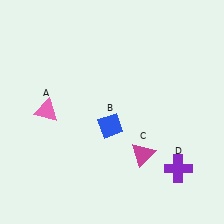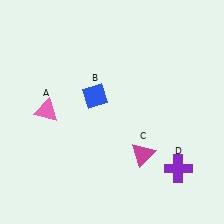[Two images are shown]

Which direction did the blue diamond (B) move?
The blue diamond (B) moved up.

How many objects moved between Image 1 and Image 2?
1 object moved between the two images.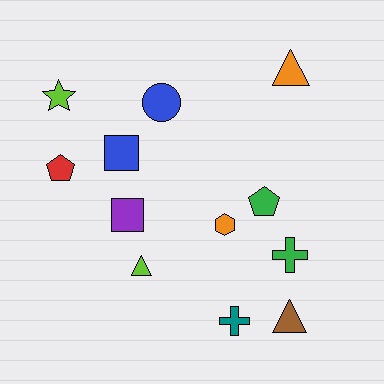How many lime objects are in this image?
There are 2 lime objects.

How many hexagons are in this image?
There is 1 hexagon.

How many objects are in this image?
There are 12 objects.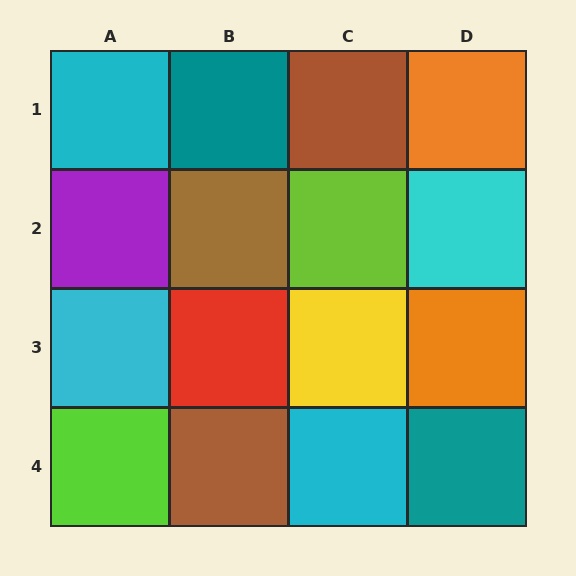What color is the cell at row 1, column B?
Teal.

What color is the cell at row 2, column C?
Lime.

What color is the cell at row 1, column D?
Orange.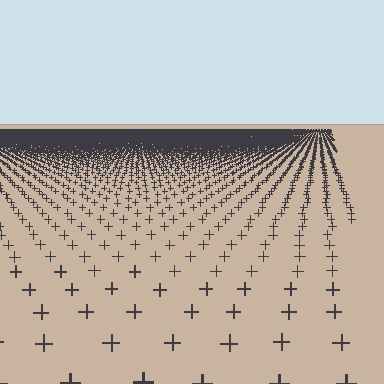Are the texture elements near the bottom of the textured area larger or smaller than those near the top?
Larger. Near the bottom, elements are closer to the viewer and appear at a bigger on-screen size.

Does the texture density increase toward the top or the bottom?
Density increases toward the top.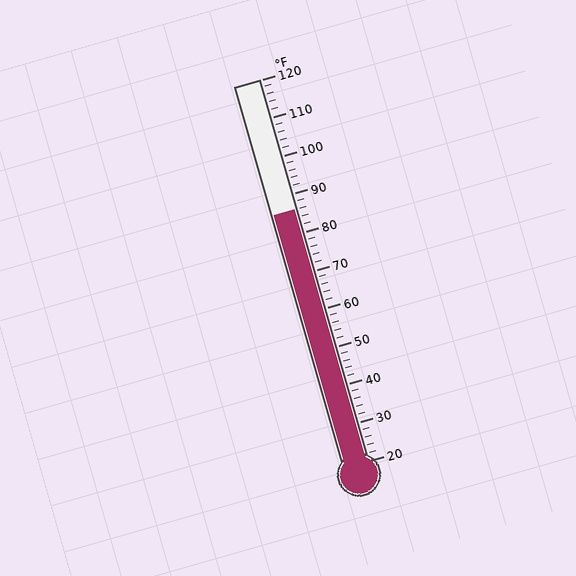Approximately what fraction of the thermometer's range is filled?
The thermometer is filled to approximately 65% of its range.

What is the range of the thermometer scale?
The thermometer scale ranges from 20°F to 120°F.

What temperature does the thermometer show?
The thermometer shows approximately 86°F.